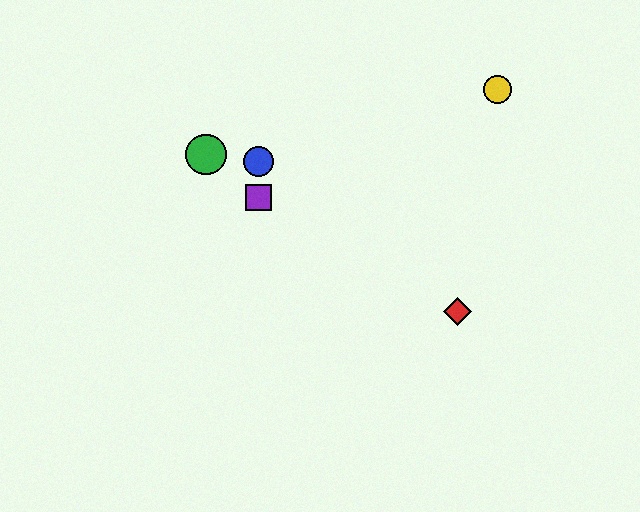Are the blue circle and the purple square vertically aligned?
Yes, both are at x≈259.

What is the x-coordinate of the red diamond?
The red diamond is at x≈458.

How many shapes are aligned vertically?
2 shapes (the blue circle, the purple square) are aligned vertically.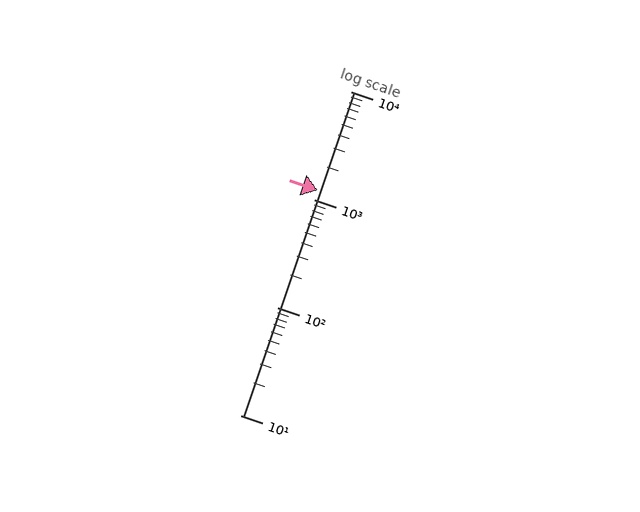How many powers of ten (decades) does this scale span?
The scale spans 3 decades, from 10 to 10000.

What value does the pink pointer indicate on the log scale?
The pointer indicates approximately 1200.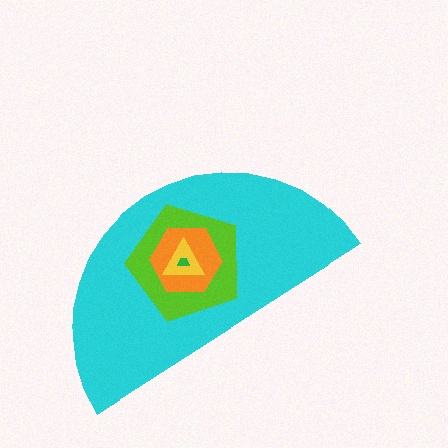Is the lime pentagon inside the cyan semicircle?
Yes.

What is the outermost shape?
The cyan semicircle.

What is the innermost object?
The green trapezoid.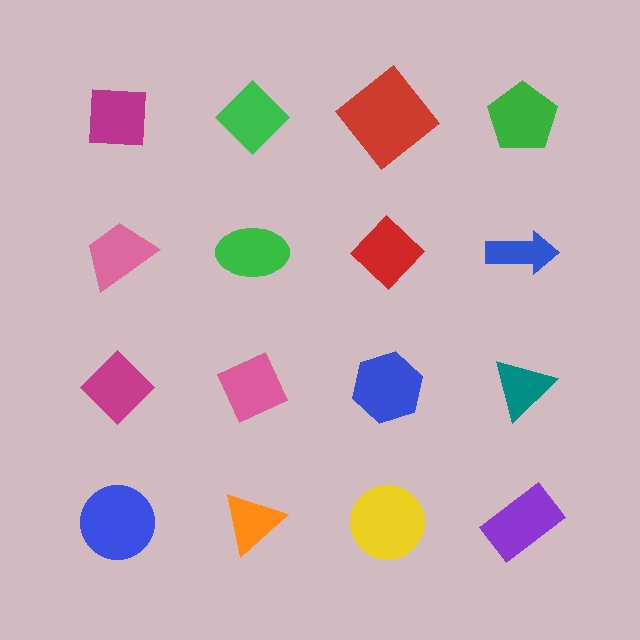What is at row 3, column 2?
A pink diamond.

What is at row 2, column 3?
A red diamond.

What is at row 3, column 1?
A magenta diamond.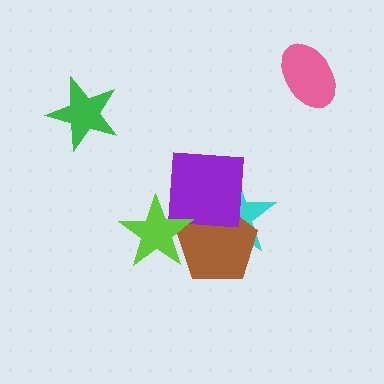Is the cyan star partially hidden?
Yes, it is partially covered by another shape.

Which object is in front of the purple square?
The lime star is in front of the purple square.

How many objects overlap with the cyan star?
2 objects overlap with the cyan star.